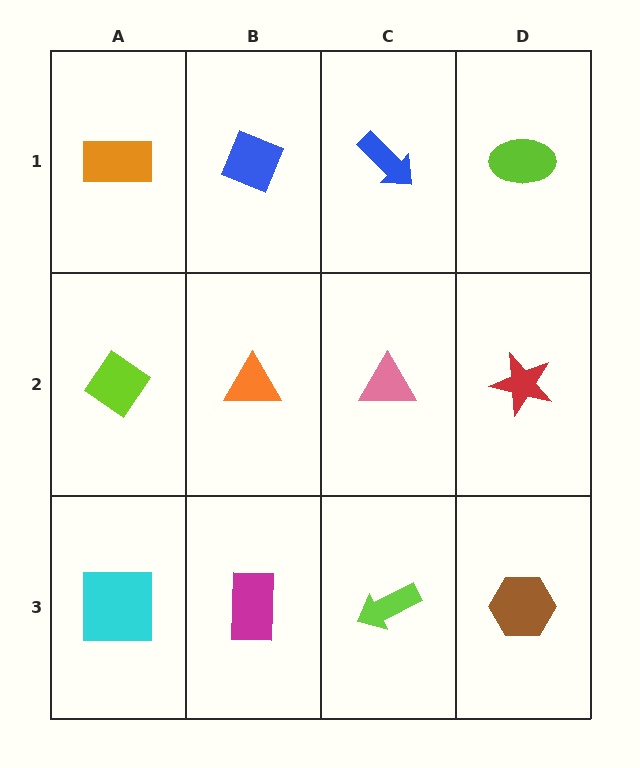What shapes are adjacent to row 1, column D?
A red star (row 2, column D), a blue arrow (row 1, column C).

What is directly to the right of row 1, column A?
A blue diamond.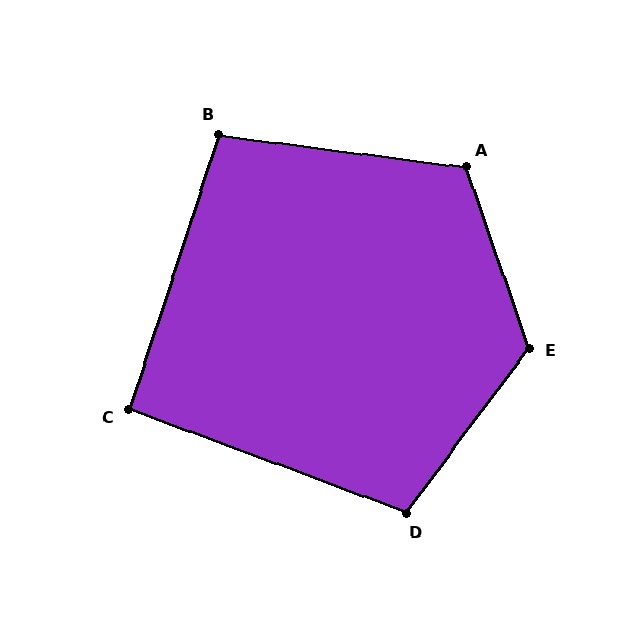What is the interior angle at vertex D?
Approximately 106 degrees (obtuse).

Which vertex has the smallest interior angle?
C, at approximately 92 degrees.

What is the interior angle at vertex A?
Approximately 117 degrees (obtuse).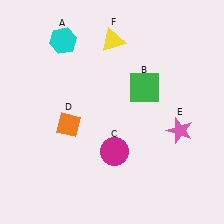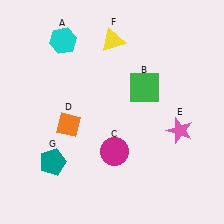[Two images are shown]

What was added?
A teal pentagon (G) was added in Image 2.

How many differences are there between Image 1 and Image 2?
There is 1 difference between the two images.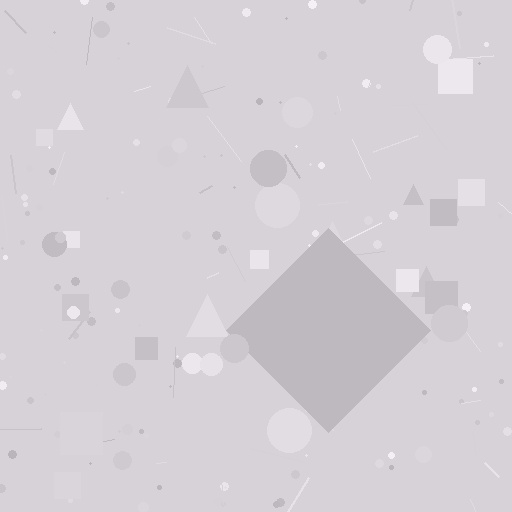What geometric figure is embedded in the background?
A diamond is embedded in the background.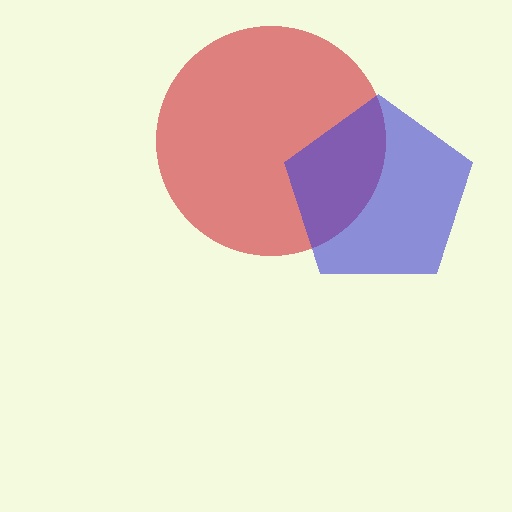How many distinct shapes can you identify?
There are 2 distinct shapes: a red circle, a blue pentagon.